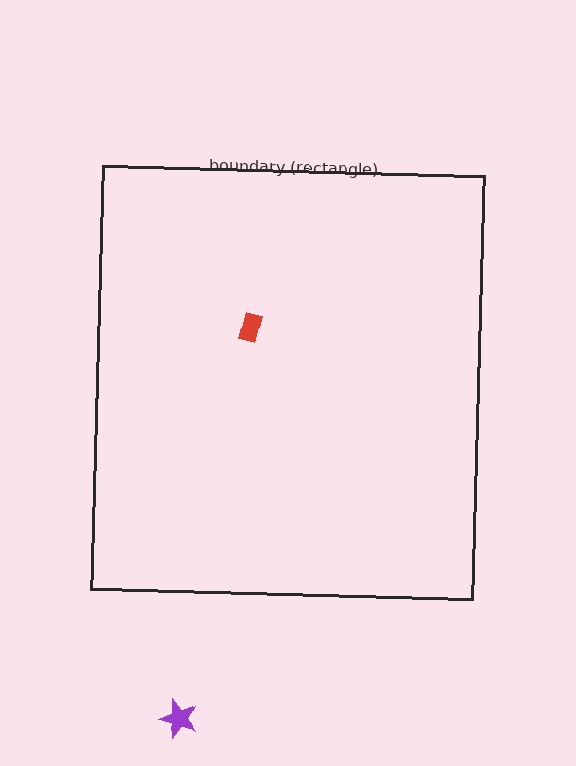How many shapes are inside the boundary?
1 inside, 1 outside.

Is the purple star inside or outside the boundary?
Outside.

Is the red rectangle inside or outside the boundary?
Inside.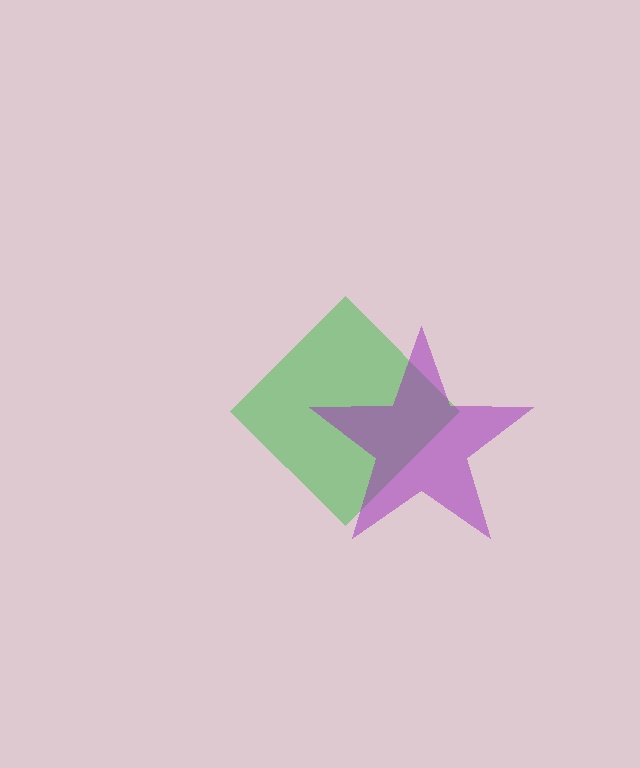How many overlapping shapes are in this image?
There are 2 overlapping shapes in the image.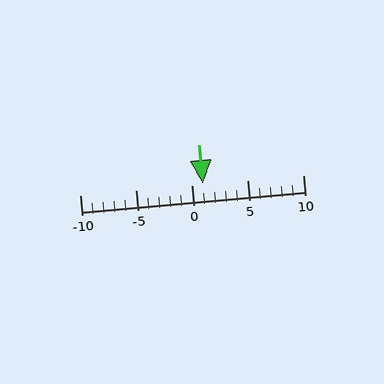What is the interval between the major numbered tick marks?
The major tick marks are spaced 5 units apart.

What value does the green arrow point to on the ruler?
The green arrow points to approximately 1.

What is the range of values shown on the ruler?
The ruler shows values from -10 to 10.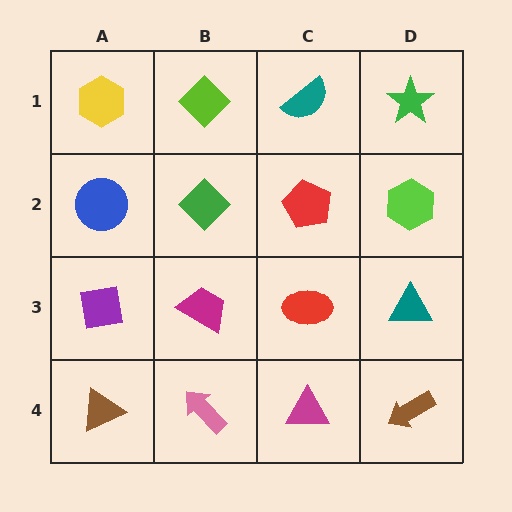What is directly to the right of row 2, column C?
A lime hexagon.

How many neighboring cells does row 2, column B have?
4.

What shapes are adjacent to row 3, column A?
A blue circle (row 2, column A), a brown triangle (row 4, column A), a magenta trapezoid (row 3, column B).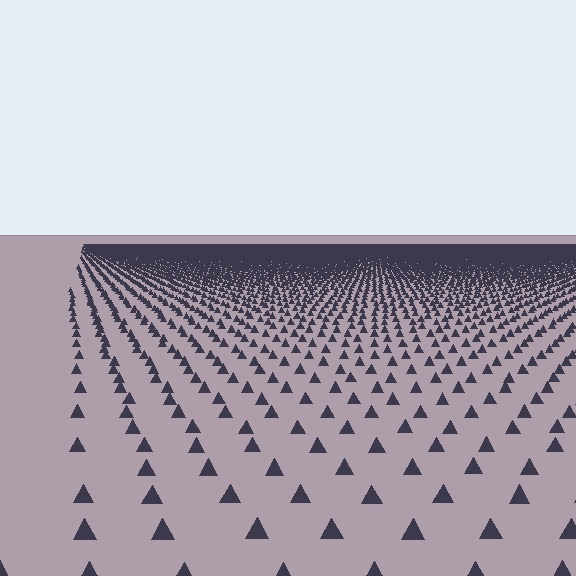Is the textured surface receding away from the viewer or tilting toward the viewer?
The surface is receding away from the viewer. Texture elements get smaller and denser toward the top.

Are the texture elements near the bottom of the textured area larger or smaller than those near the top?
Larger. Near the bottom, elements are closer to the viewer and appear at a bigger on-screen size.